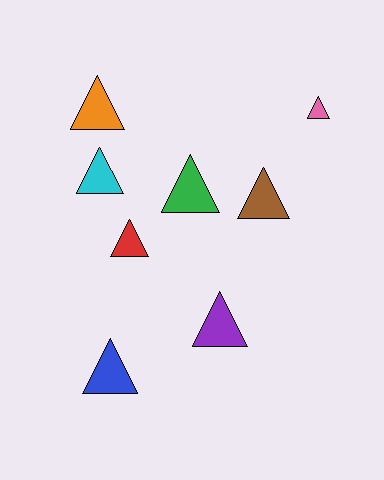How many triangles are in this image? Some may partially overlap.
There are 8 triangles.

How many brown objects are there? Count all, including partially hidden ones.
There is 1 brown object.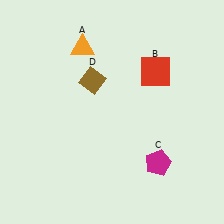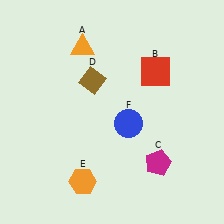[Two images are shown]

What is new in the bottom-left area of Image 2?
An orange hexagon (E) was added in the bottom-left area of Image 2.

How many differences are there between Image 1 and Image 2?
There are 2 differences between the two images.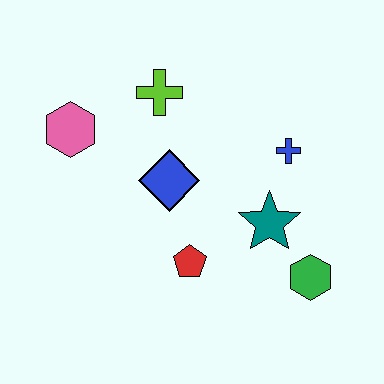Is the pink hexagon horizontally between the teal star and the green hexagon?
No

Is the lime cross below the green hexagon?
No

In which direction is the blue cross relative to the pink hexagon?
The blue cross is to the right of the pink hexagon.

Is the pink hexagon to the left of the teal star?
Yes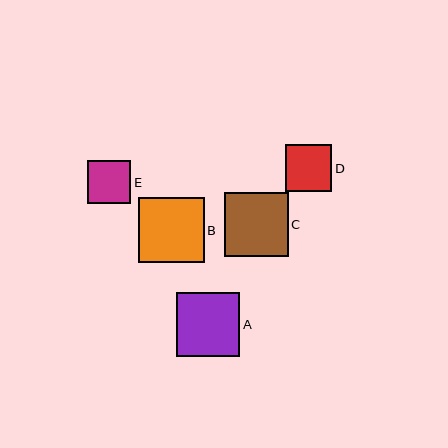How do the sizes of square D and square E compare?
Square D and square E are approximately the same size.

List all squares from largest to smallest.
From largest to smallest: B, C, A, D, E.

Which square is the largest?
Square B is the largest with a size of approximately 65 pixels.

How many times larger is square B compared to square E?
Square B is approximately 1.5 times the size of square E.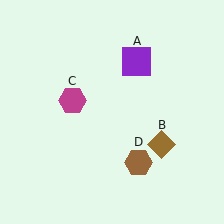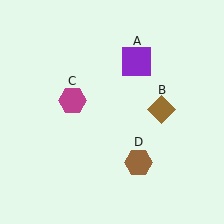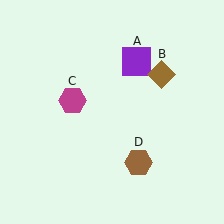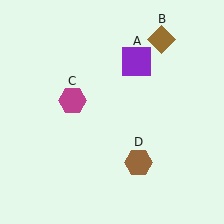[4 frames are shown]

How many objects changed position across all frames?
1 object changed position: brown diamond (object B).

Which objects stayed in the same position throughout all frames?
Purple square (object A) and magenta hexagon (object C) and brown hexagon (object D) remained stationary.